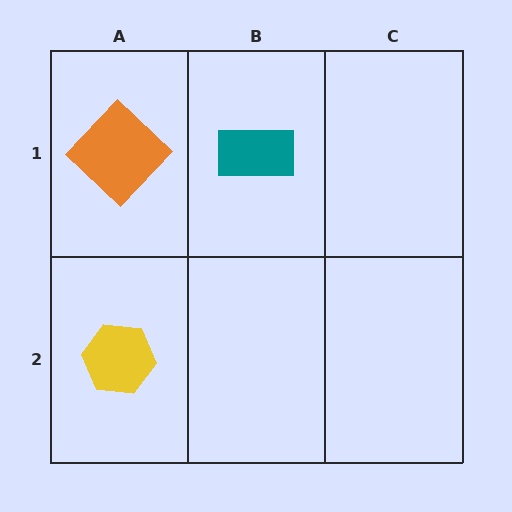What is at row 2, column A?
A yellow hexagon.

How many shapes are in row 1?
2 shapes.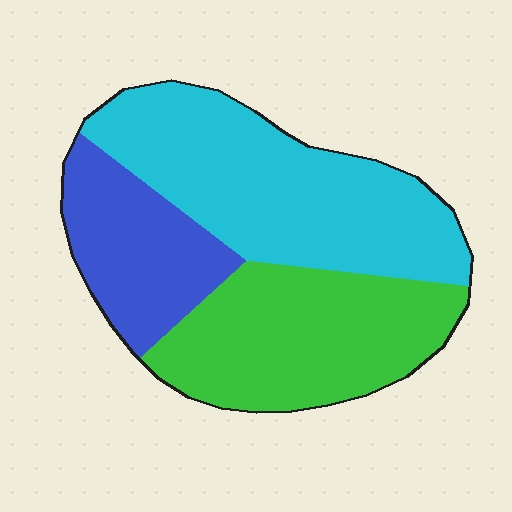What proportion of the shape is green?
Green covers 35% of the shape.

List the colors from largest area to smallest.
From largest to smallest: cyan, green, blue.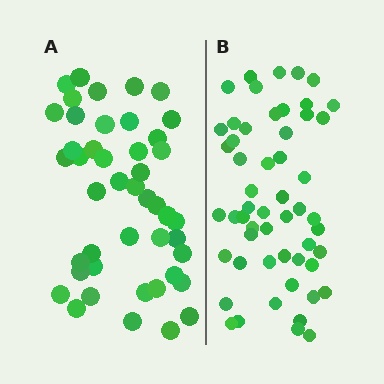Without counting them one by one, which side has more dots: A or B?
Region B (the right region) has more dots.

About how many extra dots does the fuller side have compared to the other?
Region B has roughly 8 or so more dots than region A.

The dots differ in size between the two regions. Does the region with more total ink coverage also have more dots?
No. Region A has more total ink coverage because its dots are larger, but region B actually contains more individual dots. Total area can be misleading — the number of items is what matters here.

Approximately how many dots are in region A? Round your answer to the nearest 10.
About 40 dots. (The exact count is 45, which rounds to 40.)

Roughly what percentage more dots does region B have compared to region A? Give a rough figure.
About 20% more.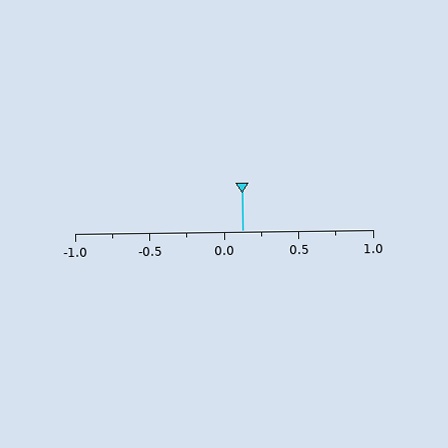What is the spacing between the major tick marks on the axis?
The major ticks are spaced 0.5 apart.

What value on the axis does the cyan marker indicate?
The marker indicates approximately 0.12.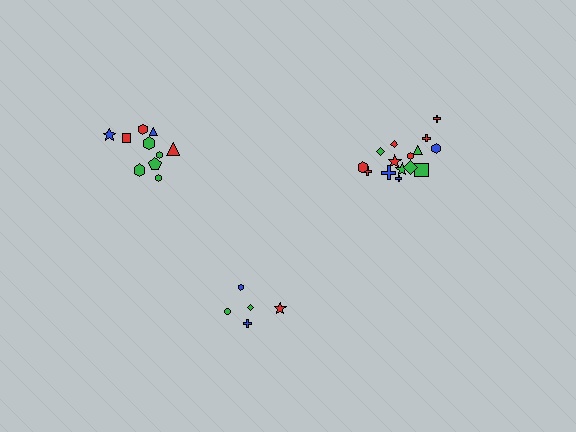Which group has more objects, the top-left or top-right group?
The top-right group.